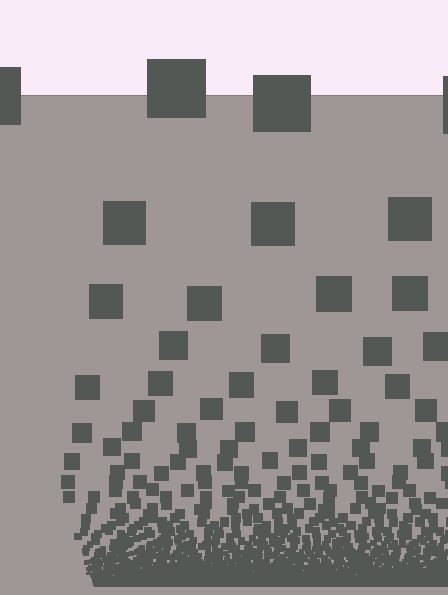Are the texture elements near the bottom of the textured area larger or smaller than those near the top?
Smaller. The gradient is inverted — elements near the bottom are smaller and denser.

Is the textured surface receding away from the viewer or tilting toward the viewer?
The surface appears to tilt toward the viewer. Texture elements get larger and sparser toward the top.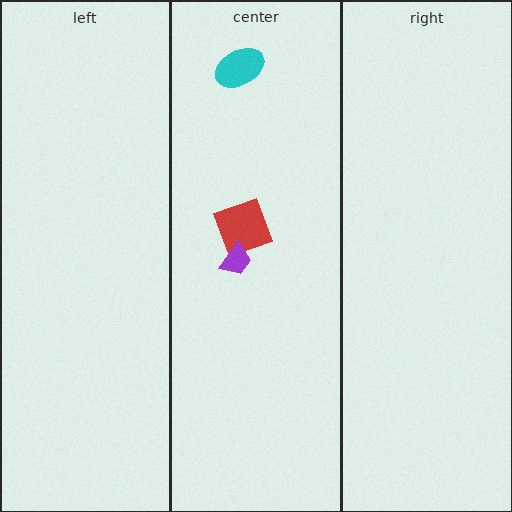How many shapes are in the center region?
3.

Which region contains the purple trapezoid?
The center region.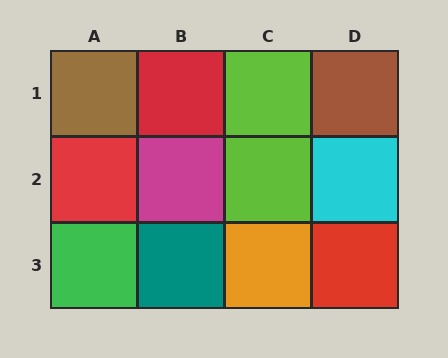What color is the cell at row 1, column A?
Brown.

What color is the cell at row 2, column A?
Red.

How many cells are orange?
1 cell is orange.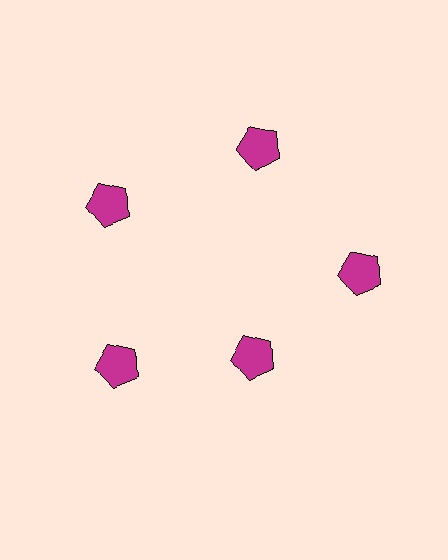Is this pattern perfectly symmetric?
No. The 5 magenta pentagons are arranged in a ring, but one element near the 5 o'clock position is pulled inward toward the center, breaking the 5-fold rotational symmetry.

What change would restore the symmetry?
The symmetry would be restored by moving it outward, back onto the ring so that all 5 pentagons sit at equal angles and equal distance from the center.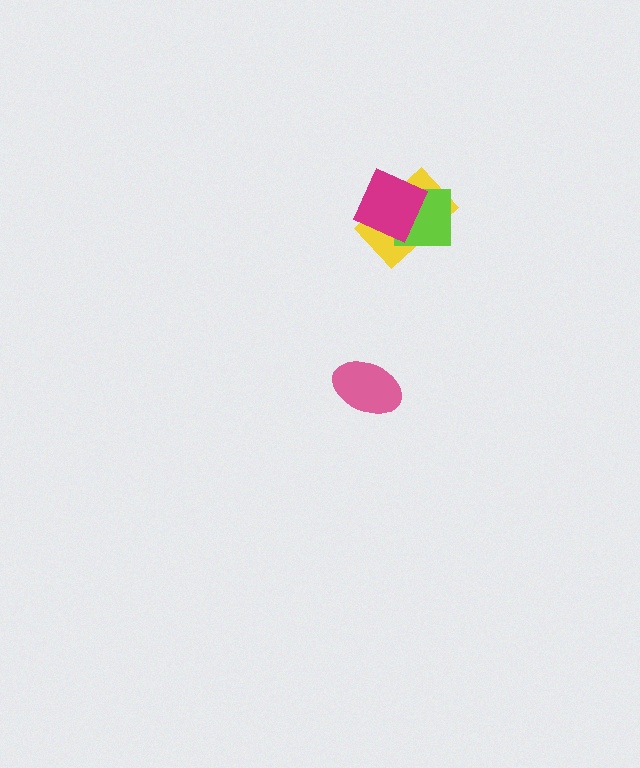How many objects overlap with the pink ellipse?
0 objects overlap with the pink ellipse.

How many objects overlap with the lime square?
2 objects overlap with the lime square.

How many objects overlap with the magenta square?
2 objects overlap with the magenta square.